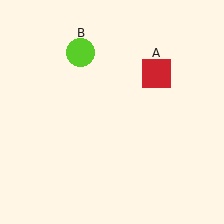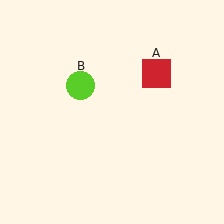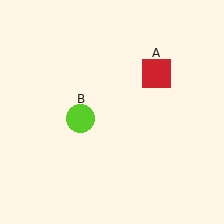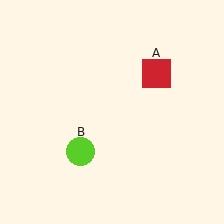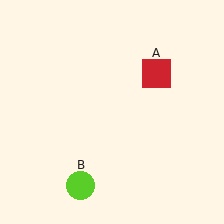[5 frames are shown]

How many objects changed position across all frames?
1 object changed position: lime circle (object B).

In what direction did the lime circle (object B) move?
The lime circle (object B) moved down.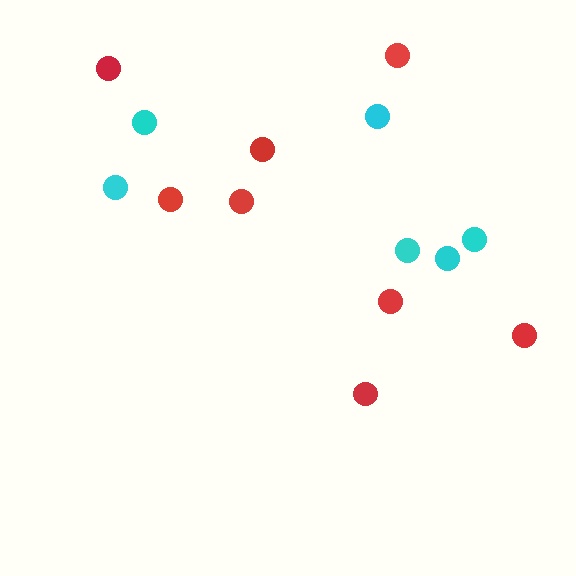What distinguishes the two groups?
There are 2 groups: one group of red circles (8) and one group of cyan circles (6).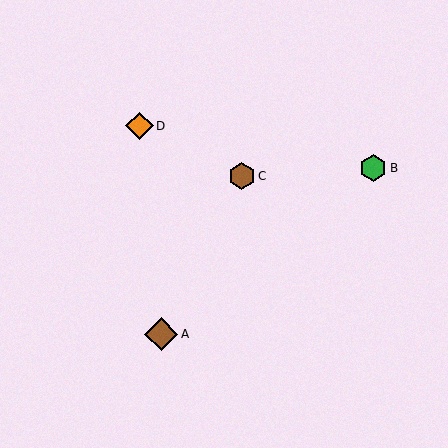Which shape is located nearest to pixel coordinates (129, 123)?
The orange diamond (labeled D) at (140, 126) is nearest to that location.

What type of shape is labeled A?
Shape A is a brown diamond.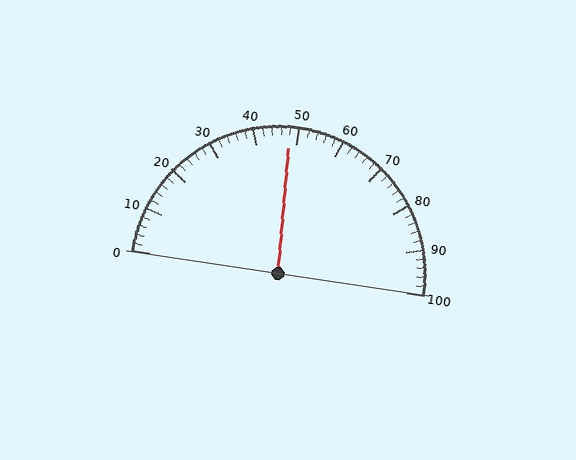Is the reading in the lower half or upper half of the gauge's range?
The reading is in the lower half of the range (0 to 100).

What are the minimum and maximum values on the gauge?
The gauge ranges from 0 to 100.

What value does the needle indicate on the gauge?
The needle indicates approximately 48.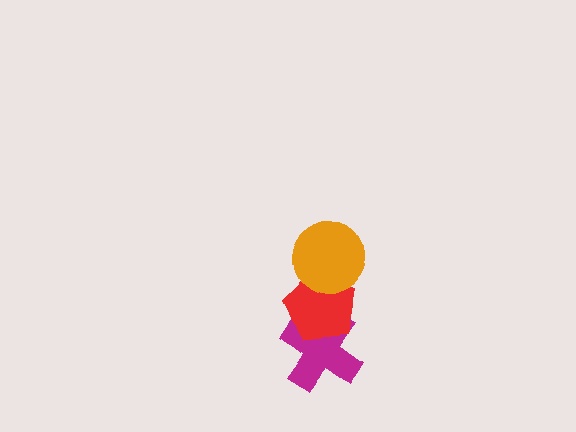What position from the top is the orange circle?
The orange circle is 1st from the top.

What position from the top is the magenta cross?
The magenta cross is 3rd from the top.